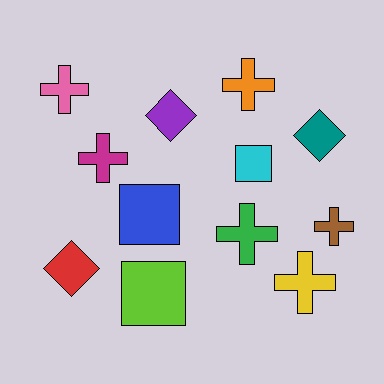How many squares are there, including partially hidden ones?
There are 3 squares.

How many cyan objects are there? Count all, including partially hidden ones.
There is 1 cyan object.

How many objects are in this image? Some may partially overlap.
There are 12 objects.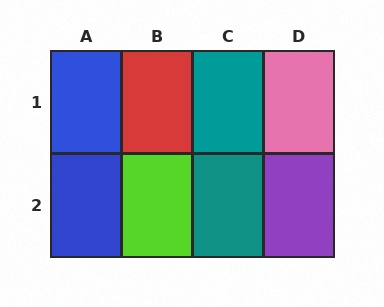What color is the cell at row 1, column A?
Blue.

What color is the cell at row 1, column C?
Teal.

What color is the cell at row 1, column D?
Pink.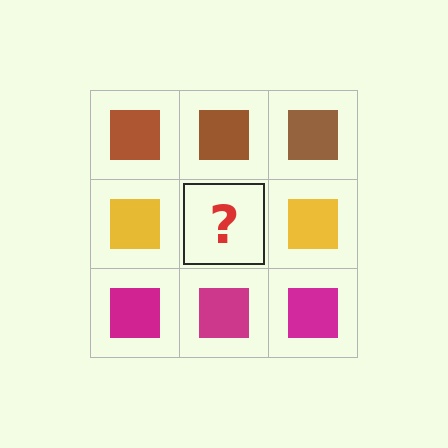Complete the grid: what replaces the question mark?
The question mark should be replaced with a yellow square.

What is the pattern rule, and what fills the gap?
The rule is that each row has a consistent color. The gap should be filled with a yellow square.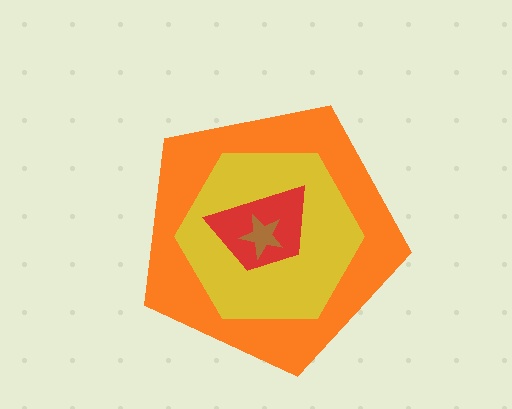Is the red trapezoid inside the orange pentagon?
Yes.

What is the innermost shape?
The brown star.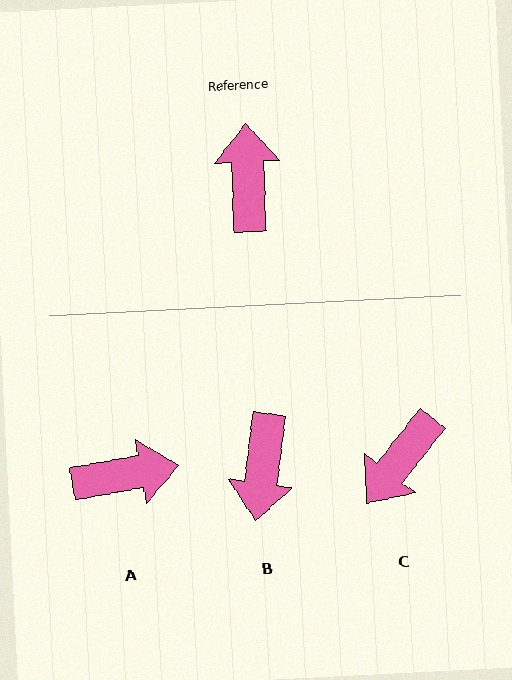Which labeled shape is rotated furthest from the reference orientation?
B, about 171 degrees away.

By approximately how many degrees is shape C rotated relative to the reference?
Approximately 140 degrees counter-clockwise.